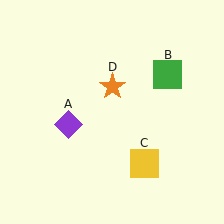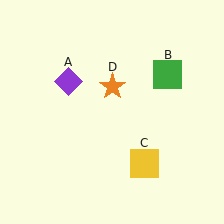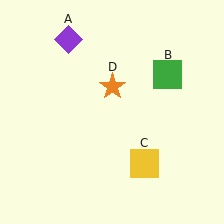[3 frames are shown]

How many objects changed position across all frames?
1 object changed position: purple diamond (object A).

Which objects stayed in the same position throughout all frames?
Green square (object B) and yellow square (object C) and orange star (object D) remained stationary.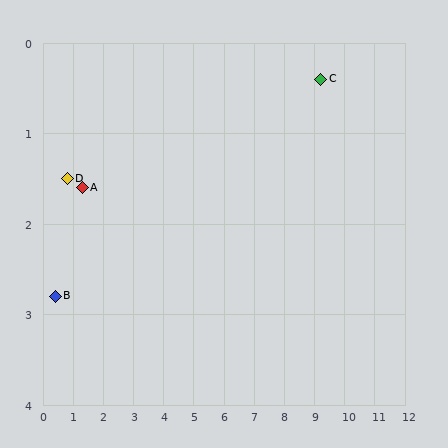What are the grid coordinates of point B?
Point B is at approximately (0.4, 2.8).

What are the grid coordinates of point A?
Point A is at approximately (1.3, 1.6).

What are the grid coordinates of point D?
Point D is at approximately (0.8, 1.5).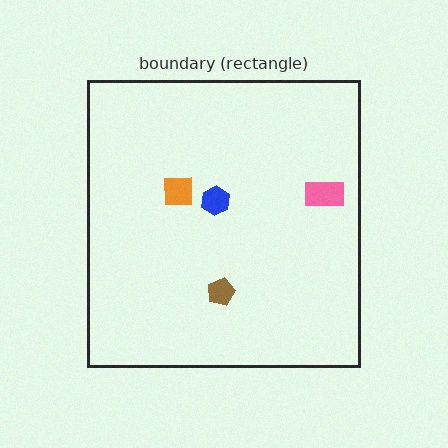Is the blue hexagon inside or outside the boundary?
Inside.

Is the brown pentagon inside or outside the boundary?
Inside.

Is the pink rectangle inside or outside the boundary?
Inside.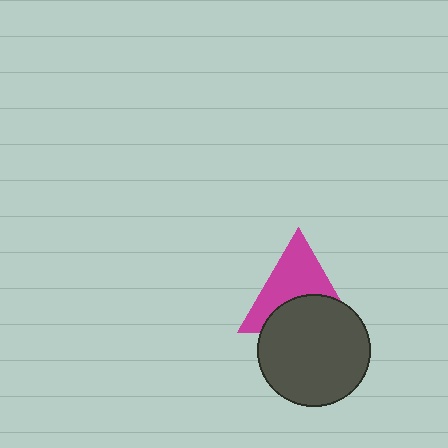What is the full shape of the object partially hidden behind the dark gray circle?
The partially hidden object is a magenta triangle.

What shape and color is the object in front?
The object in front is a dark gray circle.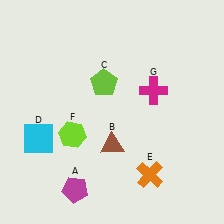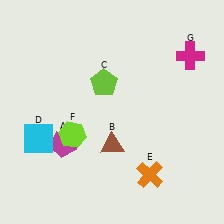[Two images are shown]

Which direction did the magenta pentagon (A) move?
The magenta pentagon (A) moved up.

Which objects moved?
The objects that moved are: the magenta pentagon (A), the magenta cross (G).